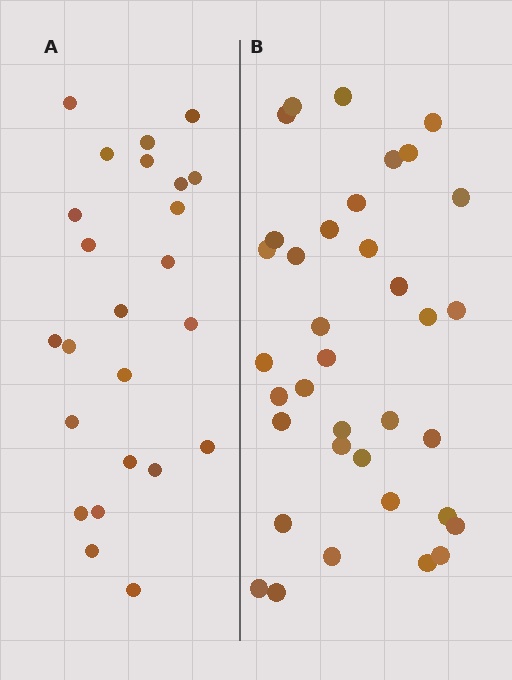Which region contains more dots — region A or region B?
Region B (the right region) has more dots.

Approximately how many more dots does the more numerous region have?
Region B has roughly 12 or so more dots than region A.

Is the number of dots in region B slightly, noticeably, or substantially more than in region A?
Region B has substantially more. The ratio is roughly 1.5 to 1.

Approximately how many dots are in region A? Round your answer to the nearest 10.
About 20 dots. (The exact count is 24, which rounds to 20.)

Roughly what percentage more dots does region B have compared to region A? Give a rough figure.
About 50% more.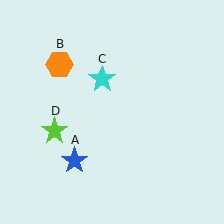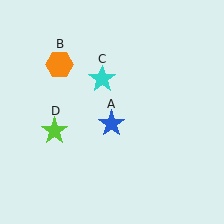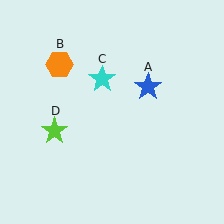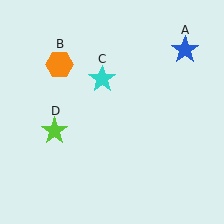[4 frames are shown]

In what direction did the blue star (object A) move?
The blue star (object A) moved up and to the right.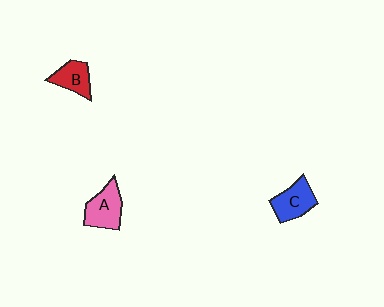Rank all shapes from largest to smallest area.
From largest to smallest: A (pink), C (blue), B (red).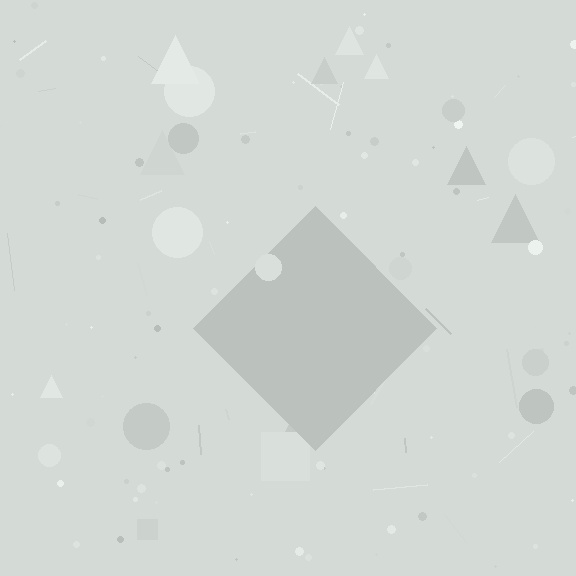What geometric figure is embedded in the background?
A diamond is embedded in the background.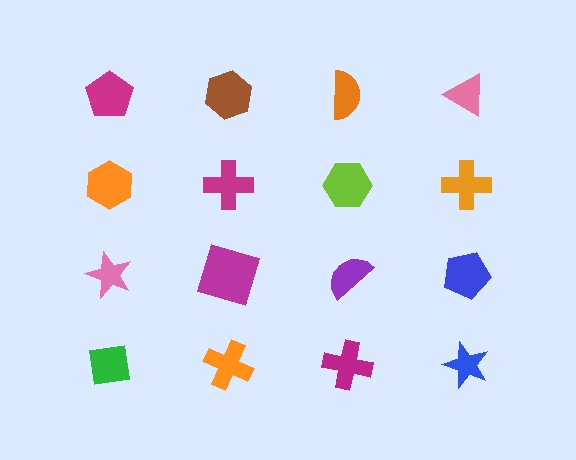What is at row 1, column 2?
A brown hexagon.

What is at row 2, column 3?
A lime hexagon.